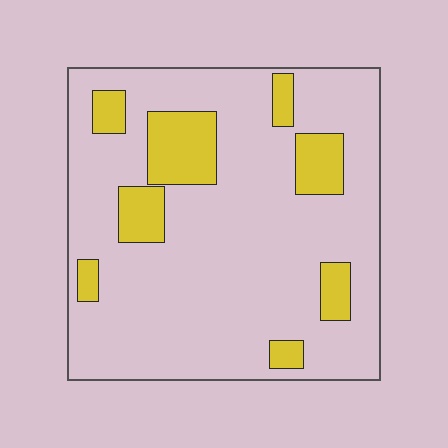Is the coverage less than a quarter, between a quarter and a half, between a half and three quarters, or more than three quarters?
Less than a quarter.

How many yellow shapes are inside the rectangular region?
8.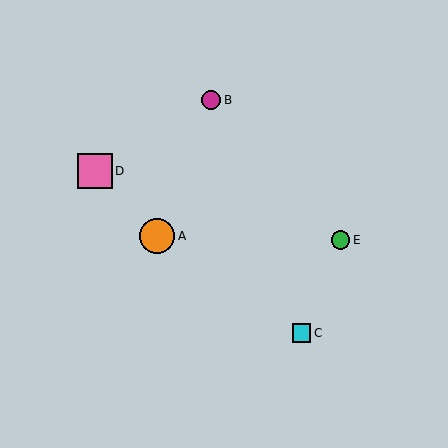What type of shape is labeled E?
Shape E is a green circle.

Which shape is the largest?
The orange circle (labeled A) is the largest.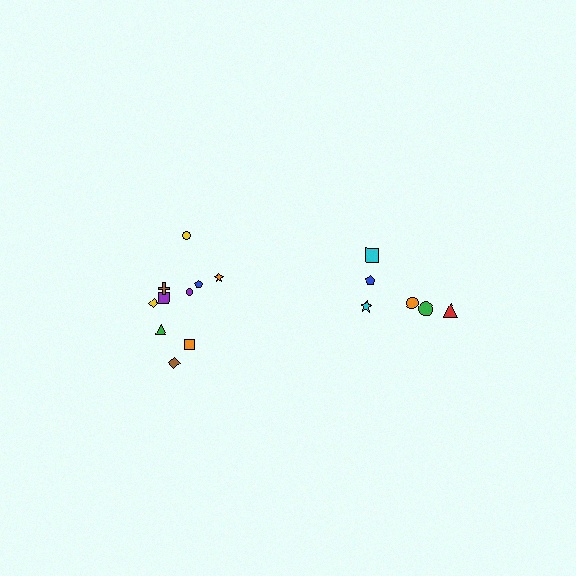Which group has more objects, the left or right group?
The left group.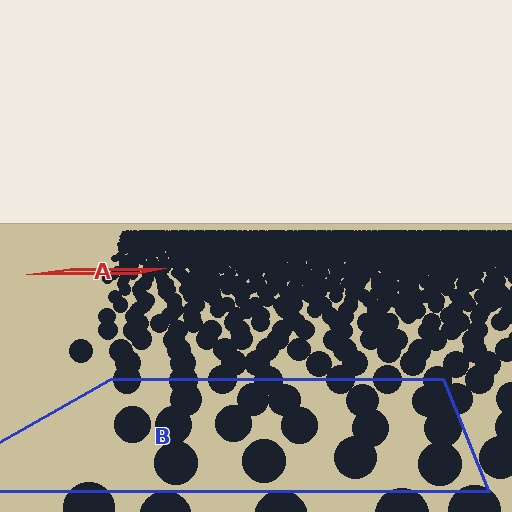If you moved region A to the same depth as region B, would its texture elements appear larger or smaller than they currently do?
They would appear larger. At a closer depth, the same texture elements are projected at a bigger on-screen size.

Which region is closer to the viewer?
Region B is closer. The texture elements there are larger and more spread out.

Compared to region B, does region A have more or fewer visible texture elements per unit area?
Region A has more texture elements per unit area — they are packed more densely because it is farther away.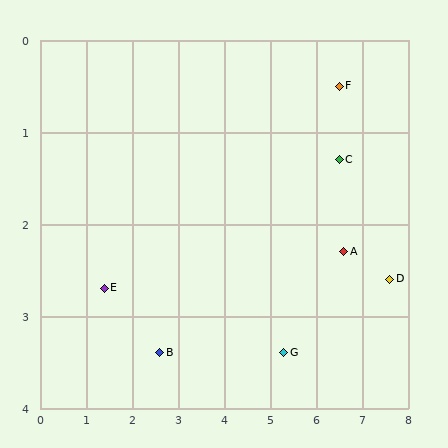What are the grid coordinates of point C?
Point C is at approximately (6.5, 1.3).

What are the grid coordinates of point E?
Point E is at approximately (1.4, 2.7).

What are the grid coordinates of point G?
Point G is at approximately (5.3, 3.4).